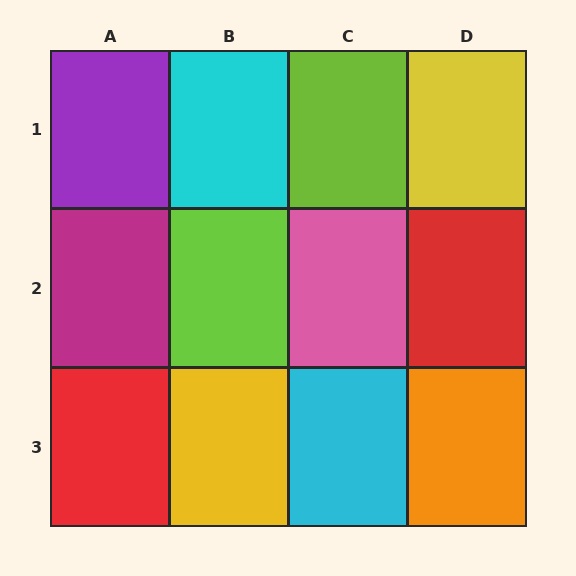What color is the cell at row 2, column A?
Magenta.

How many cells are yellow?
2 cells are yellow.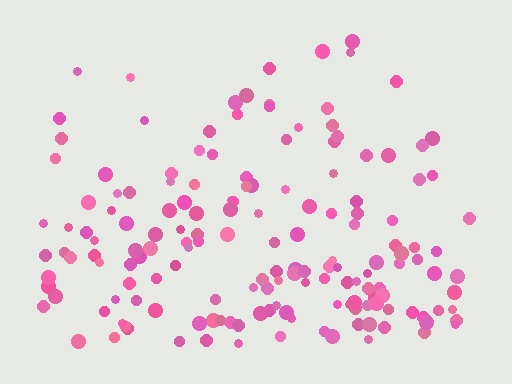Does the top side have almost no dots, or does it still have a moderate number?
Still a moderate number, just noticeably fewer than the bottom.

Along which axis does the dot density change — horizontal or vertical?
Vertical.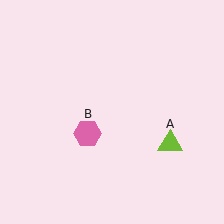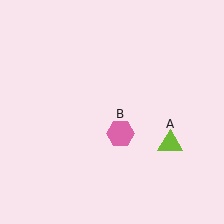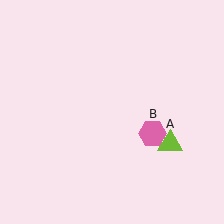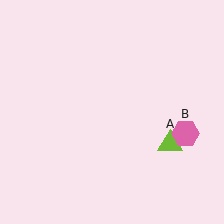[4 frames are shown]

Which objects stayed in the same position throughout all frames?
Lime triangle (object A) remained stationary.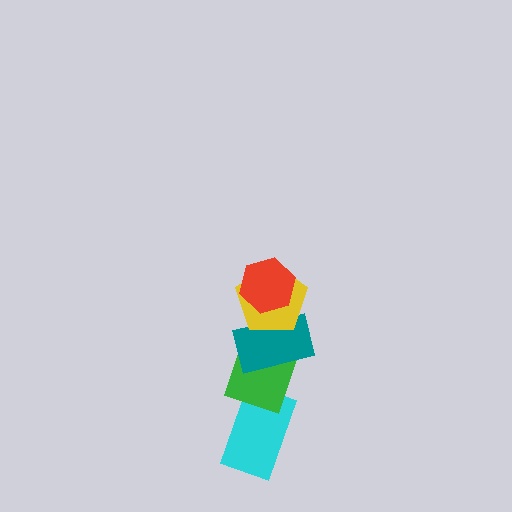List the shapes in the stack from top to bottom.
From top to bottom: the red hexagon, the yellow pentagon, the teal rectangle, the green diamond, the cyan rectangle.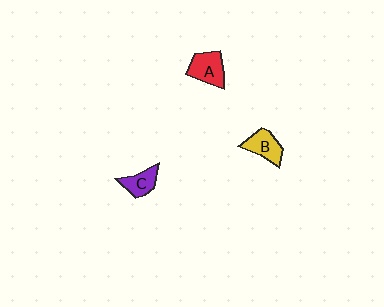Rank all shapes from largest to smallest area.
From largest to smallest: A (red), B (yellow), C (purple).